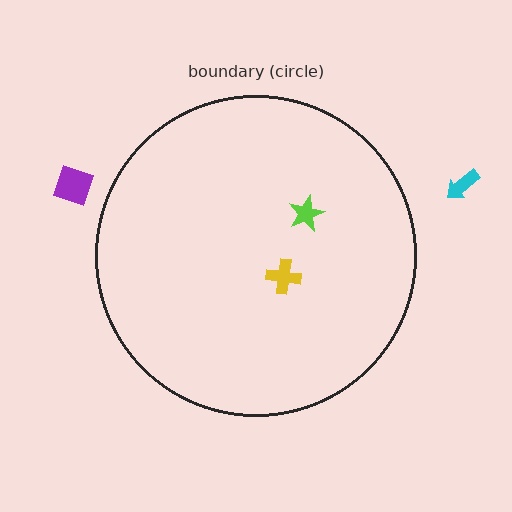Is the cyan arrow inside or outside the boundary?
Outside.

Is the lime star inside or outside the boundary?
Inside.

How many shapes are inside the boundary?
2 inside, 2 outside.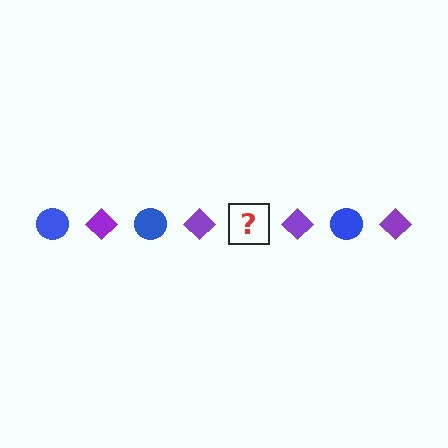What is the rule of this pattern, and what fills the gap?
The rule is that the pattern alternates between blue circle and purple diamond. The gap should be filled with a blue circle.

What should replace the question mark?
The question mark should be replaced with a blue circle.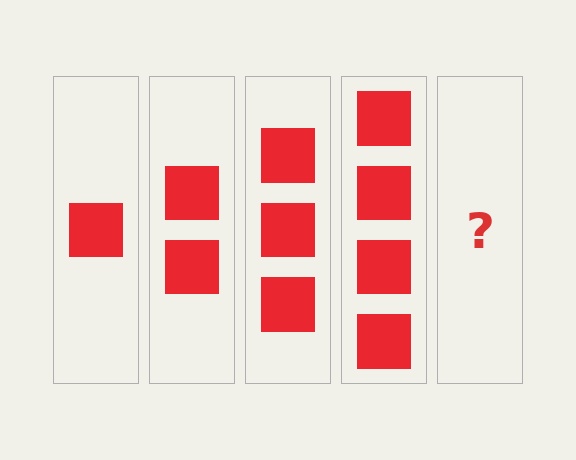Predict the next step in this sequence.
The next step is 5 squares.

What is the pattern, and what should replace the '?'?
The pattern is that each step adds one more square. The '?' should be 5 squares.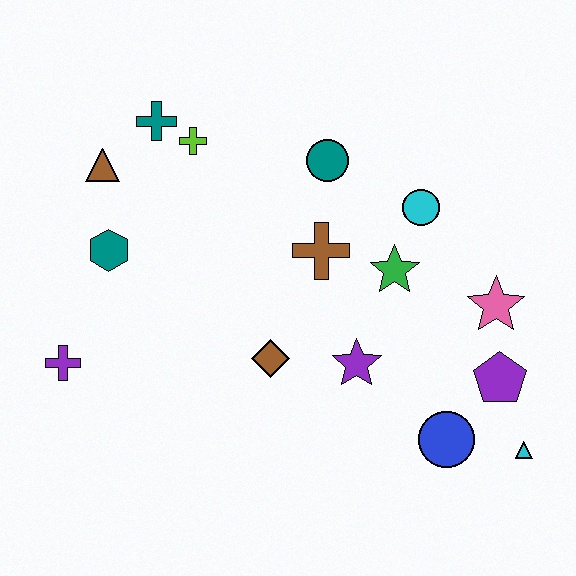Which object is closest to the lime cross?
The teal cross is closest to the lime cross.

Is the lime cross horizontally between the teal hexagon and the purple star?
Yes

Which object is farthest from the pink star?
The purple cross is farthest from the pink star.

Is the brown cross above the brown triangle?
No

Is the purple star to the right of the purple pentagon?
No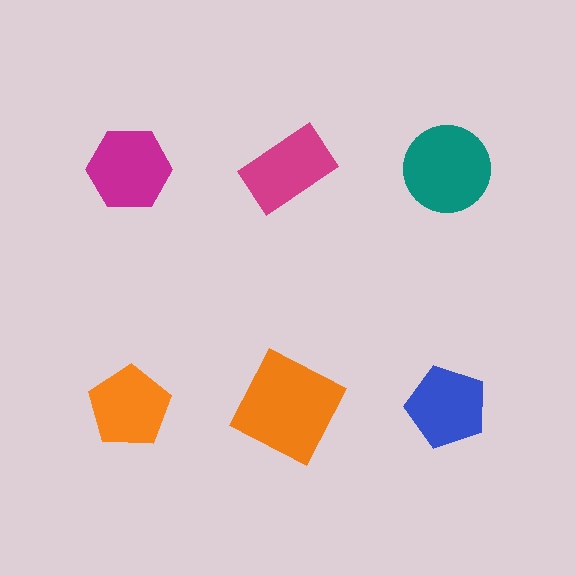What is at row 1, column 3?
A teal circle.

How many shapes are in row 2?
3 shapes.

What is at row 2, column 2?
An orange square.